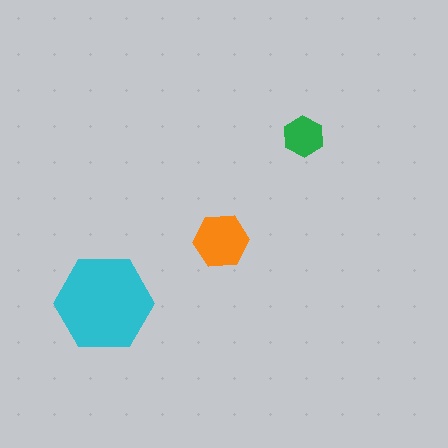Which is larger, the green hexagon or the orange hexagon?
The orange one.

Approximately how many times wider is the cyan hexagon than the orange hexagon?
About 2 times wider.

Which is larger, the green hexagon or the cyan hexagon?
The cyan one.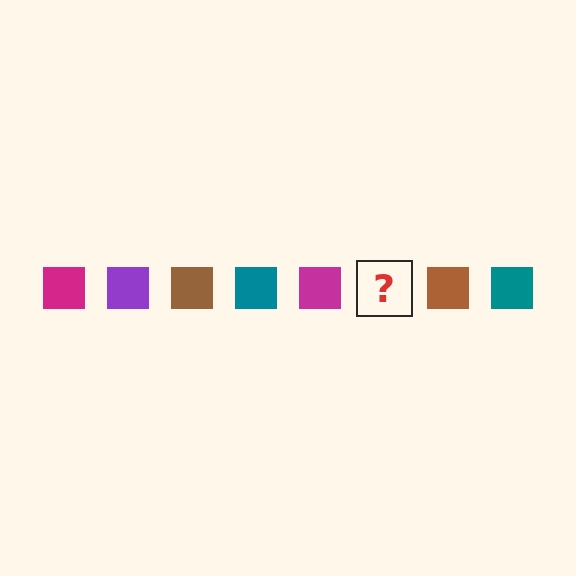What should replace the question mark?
The question mark should be replaced with a purple square.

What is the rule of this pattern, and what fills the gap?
The rule is that the pattern cycles through magenta, purple, brown, teal squares. The gap should be filled with a purple square.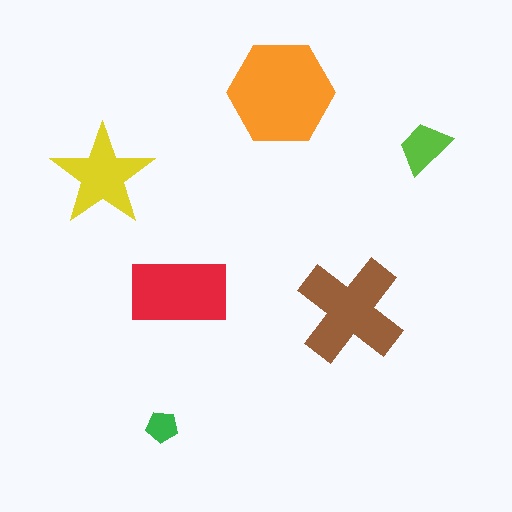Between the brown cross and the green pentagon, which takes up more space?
The brown cross.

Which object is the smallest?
The green pentagon.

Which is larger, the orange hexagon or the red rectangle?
The orange hexagon.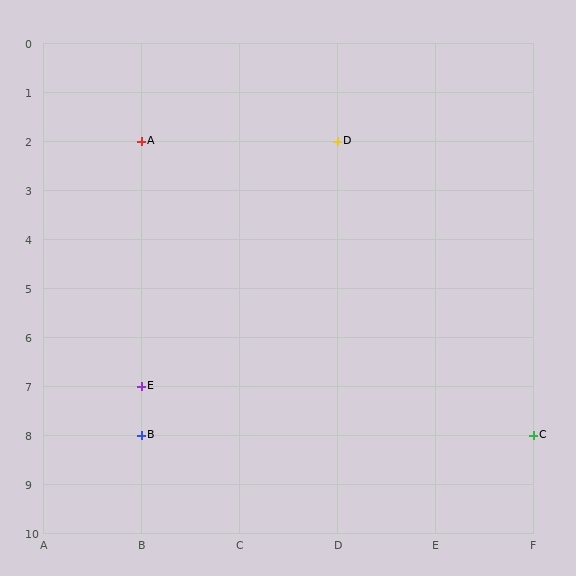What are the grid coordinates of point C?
Point C is at grid coordinates (F, 8).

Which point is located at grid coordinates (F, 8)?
Point C is at (F, 8).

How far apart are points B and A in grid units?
Points B and A are 6 rows apart.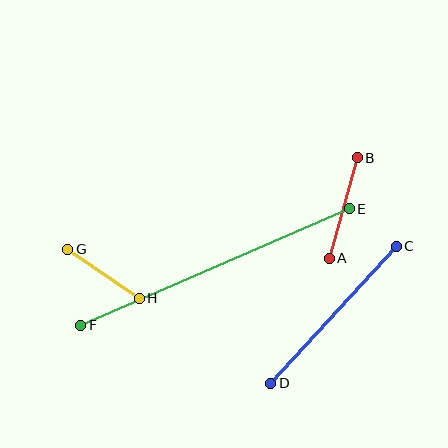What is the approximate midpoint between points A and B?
The midpoint is at approximately (343, 208) pixels.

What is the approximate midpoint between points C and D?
The midpoint is at approximately (333, 315) pixels.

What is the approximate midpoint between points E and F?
The midpoint is at approximately (215, 267) pixels.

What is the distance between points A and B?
The distance is approximately 104 pixels.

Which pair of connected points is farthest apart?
Points E and F are farthest apart.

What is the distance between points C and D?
The distance is approximately 186 pixels.